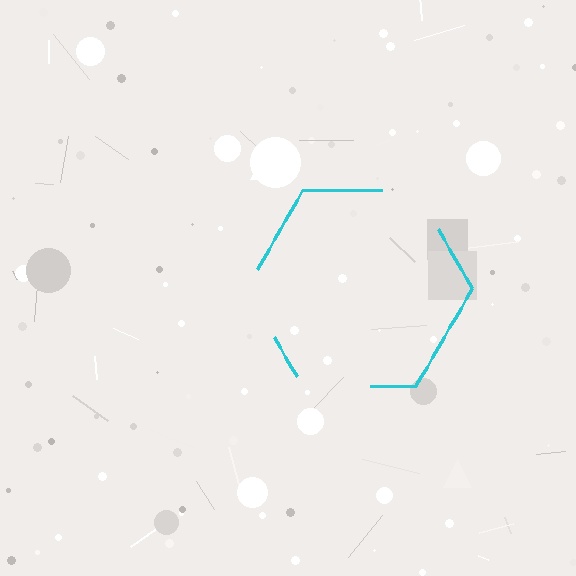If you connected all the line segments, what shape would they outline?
They would outline a hexagon.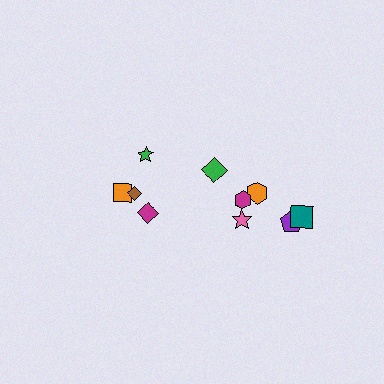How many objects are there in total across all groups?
There are 10 objects.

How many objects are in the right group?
There are 6 objects.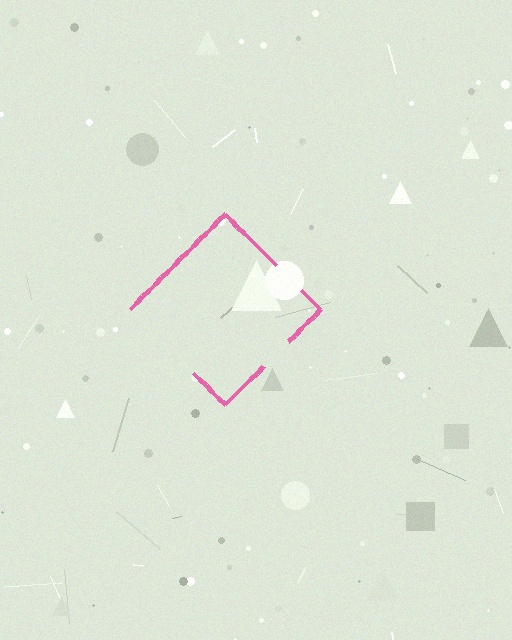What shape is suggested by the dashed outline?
The dashed outline suggests a diamond.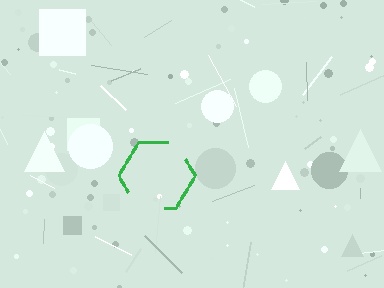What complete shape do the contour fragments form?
The contour fragments form a hexagon.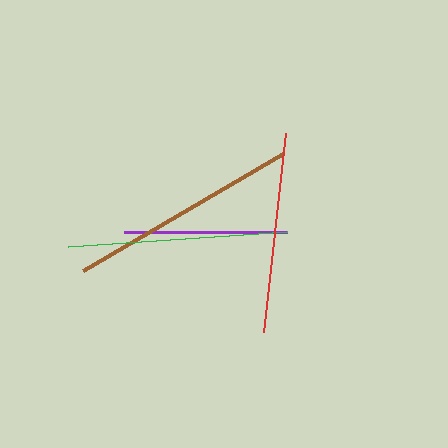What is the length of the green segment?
The green segment is approximately 220 pixels long.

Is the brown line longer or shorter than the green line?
The brown line is longer than the green line.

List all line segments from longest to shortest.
From longest to shortest: brown, green, red, purple.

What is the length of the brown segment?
The brown segment is approximately 232 pixels long.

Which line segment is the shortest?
The purple line is the shortest at approximately 163 pixels.